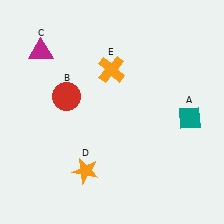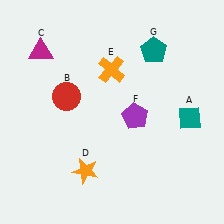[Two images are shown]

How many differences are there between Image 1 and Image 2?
There are 2 differences between the two images.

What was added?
A purple pentagon (F), a teal pentagon (G) were added in Image 2.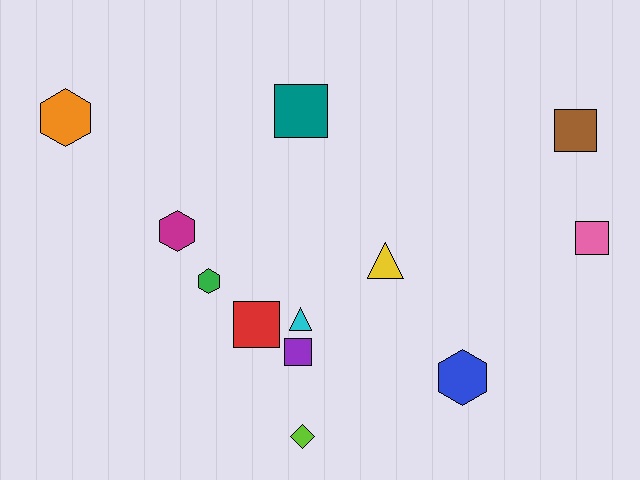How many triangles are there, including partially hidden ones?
There are 2 triangles.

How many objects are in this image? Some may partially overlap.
There are 12 objects.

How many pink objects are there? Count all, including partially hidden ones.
There is 1 pink object.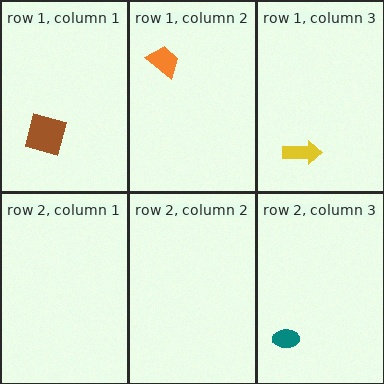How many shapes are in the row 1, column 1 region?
1.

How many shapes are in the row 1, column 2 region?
1.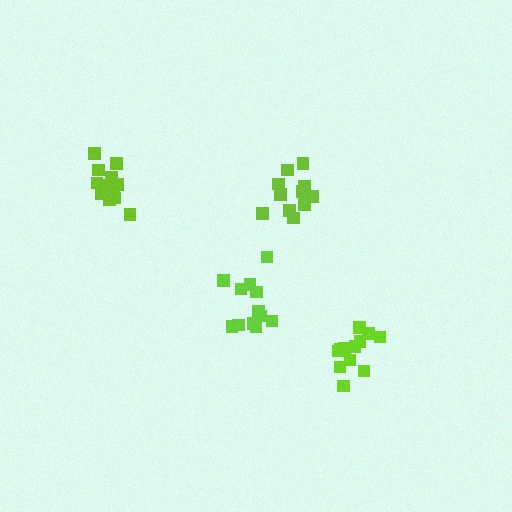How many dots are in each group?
Group 1: 11 dots, Group 2: 12 dots, Group 3: 12 dots, Group 4: 14 dots (49 total).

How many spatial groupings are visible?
There are 4 spatial groupings.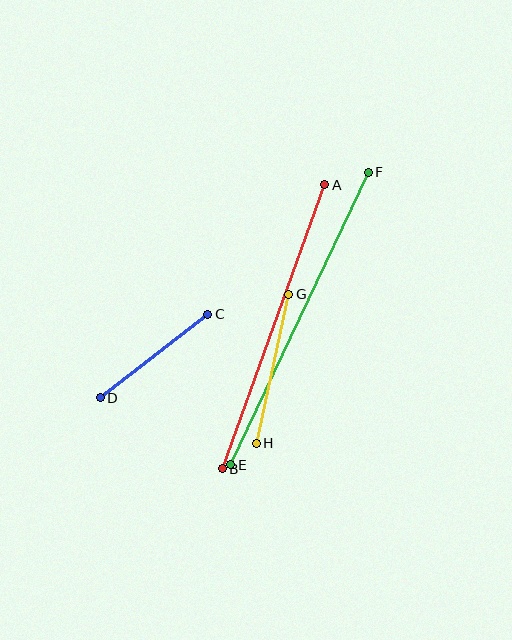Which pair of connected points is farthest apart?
Points E and F are farthest apart.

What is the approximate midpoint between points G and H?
The midpoint is at approximately (273, 369) pixels.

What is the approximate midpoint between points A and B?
The midpoint is at approximately (273, 327) pixels.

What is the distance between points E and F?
The distance is approximately 323 pixels.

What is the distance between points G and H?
The distance is approximately 152 pixels.